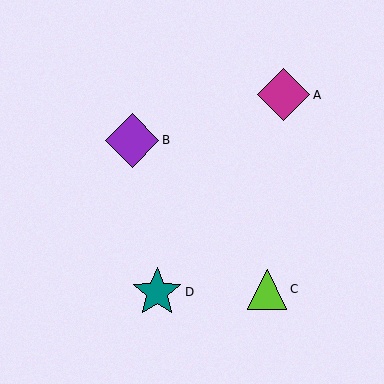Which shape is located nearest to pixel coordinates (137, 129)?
The purple diamond (labeled B) at (132, 140) is nearest to that location.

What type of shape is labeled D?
Shape D is a teal star.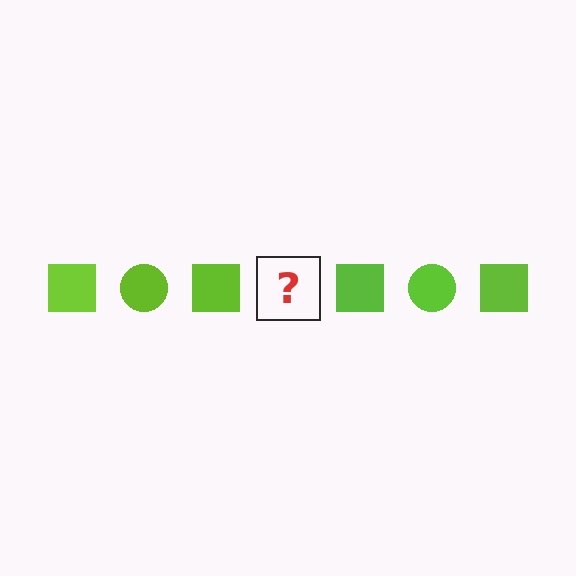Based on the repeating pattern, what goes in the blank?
The blank should be a lime circle.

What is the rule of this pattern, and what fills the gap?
The rule is that the pattern cycles through square, circle shapes in lime. The gap should be filled with a lime circle.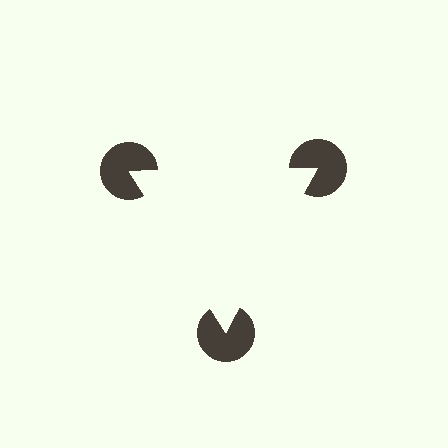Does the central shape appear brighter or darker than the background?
It typically appears slightly brighter than the background, even though no actual brightness change is drawn.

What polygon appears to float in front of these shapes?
An illusory triangle — its edges are inferred from the aligned wedge cuts in the pac-man discs, not physically drawn.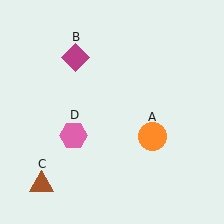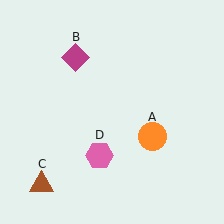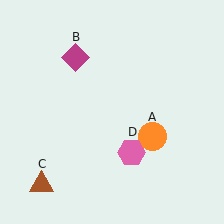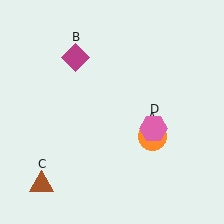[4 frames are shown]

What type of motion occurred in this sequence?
The pink hexagon (object D) rotated counterclockwise around the center of the scene.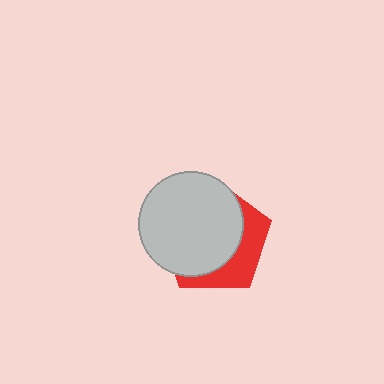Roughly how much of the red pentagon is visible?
A small part of it is visible (roughly 32%).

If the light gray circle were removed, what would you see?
You would see the complete red pentagon.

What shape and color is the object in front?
The object in front is a light gray circle.